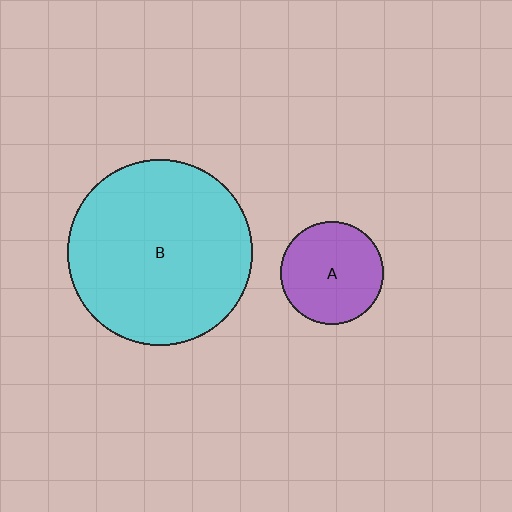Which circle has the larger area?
Circle B (cyan).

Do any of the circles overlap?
No, none of the circles overlap.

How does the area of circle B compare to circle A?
Approximately 3.2 times.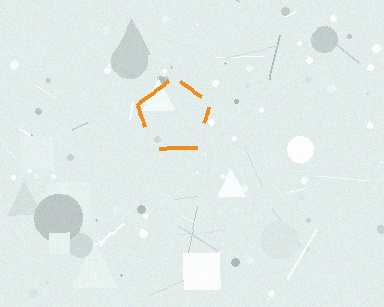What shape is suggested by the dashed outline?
The dashed outline suggests a pentagon.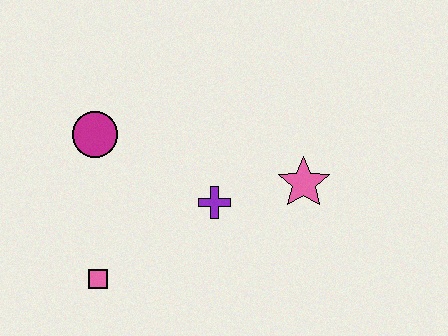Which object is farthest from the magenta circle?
The pink star is farthest from the magenta circle.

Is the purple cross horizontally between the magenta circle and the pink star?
Yes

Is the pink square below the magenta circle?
Yes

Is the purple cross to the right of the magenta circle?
Yes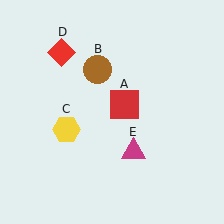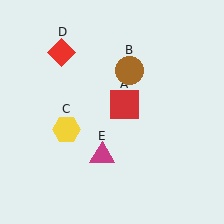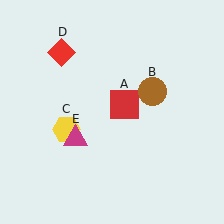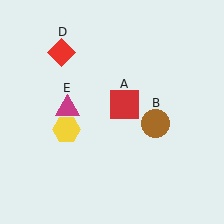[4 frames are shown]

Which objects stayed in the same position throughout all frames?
Red square (object A) and yellow hexagon (object C) and red diamond (object D) remained stationary.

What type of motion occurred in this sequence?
The brown circle (object B), magenta triangle (object E) rotated clockwise around the center of the scene.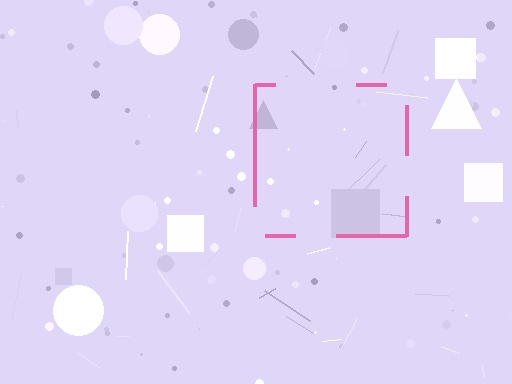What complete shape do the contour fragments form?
The contour fragments form a square.